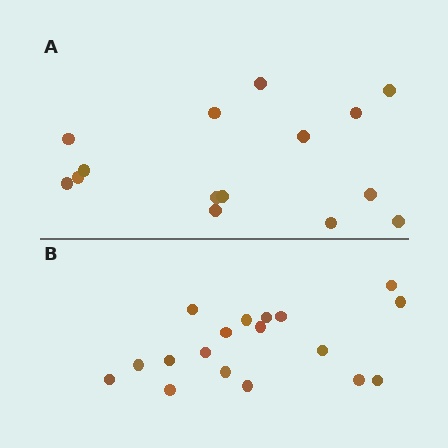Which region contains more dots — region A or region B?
Region B (the bottom region) has more dots.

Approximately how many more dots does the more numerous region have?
Region B has just a few more — roughly 2 or 3 more dots than region A.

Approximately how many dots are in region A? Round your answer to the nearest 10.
About 20 dots. (The exact count is 15, which rounds to 20.)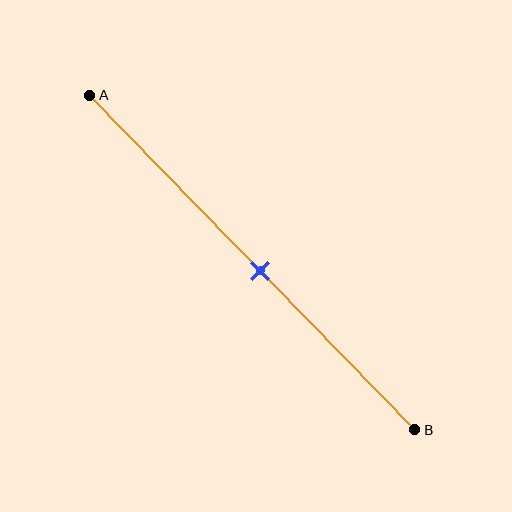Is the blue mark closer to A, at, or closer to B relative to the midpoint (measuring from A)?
The blue mark is approximately at the midpoint of segment AB.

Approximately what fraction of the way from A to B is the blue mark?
The blue mark is approximately 50% of the way from A to B.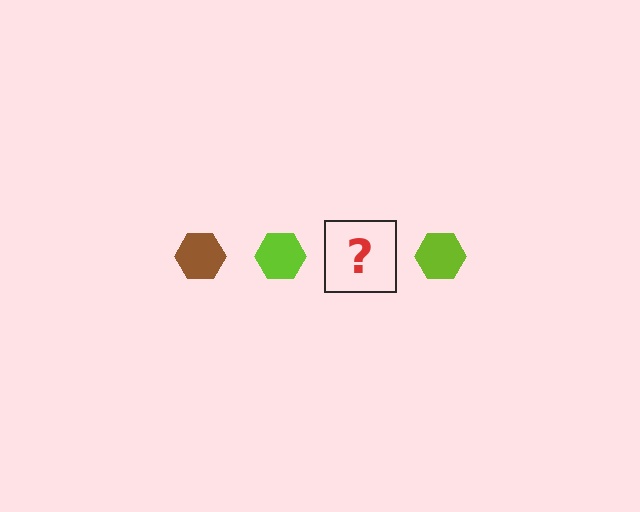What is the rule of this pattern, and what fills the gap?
The rule is that the pattern cycles through brown, lime hexagons. The gap should be filled with a brown hexagon.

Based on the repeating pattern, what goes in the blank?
The blank should be a brown hexagon.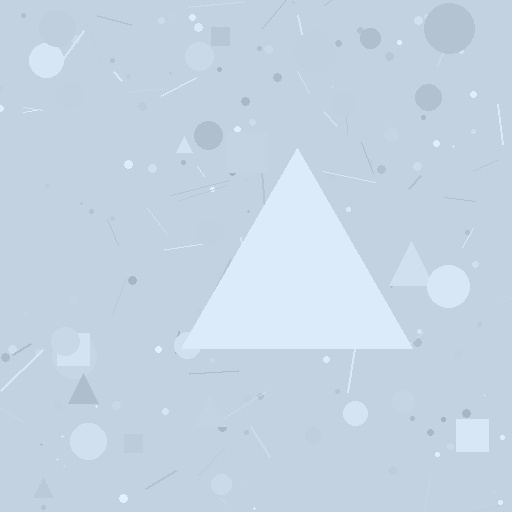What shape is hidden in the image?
A triangle is hidden in the image.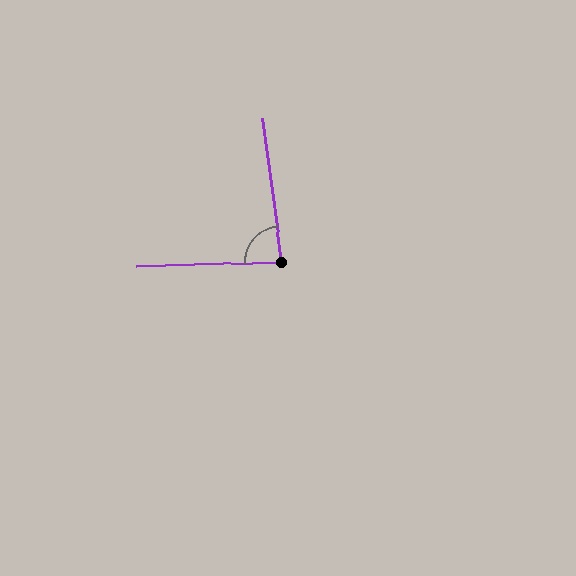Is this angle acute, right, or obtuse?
It is acute.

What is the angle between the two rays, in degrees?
Approximately 84 degrees.